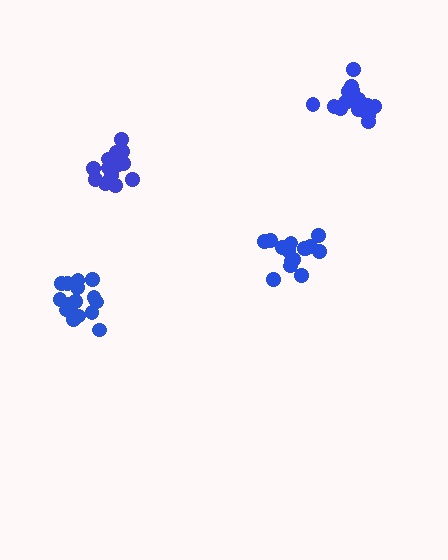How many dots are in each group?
Group 1: 18 dots, Group 2: 15 dots, Group 3: 17 dots, Group 4: 15 dots (65 total).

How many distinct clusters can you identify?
There are 4 distinct clusters.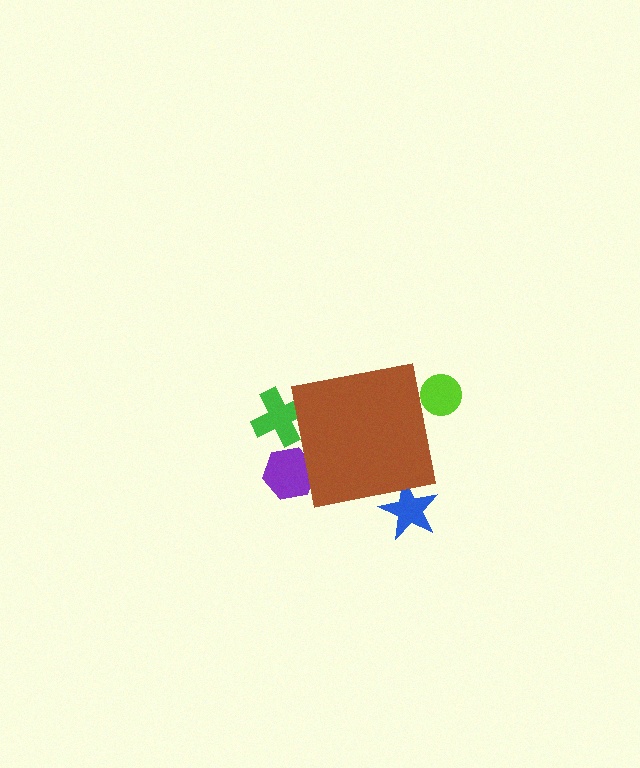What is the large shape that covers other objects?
A brown square.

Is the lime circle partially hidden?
Yes, the lime circle is partially hidden behind the brown square.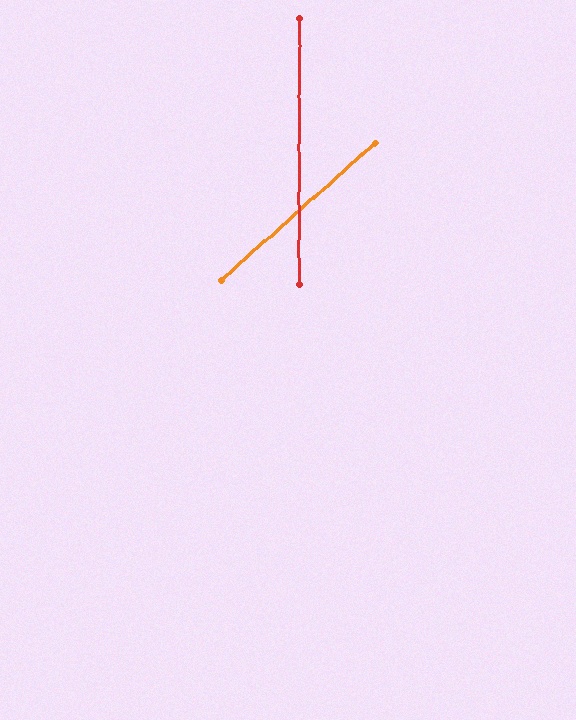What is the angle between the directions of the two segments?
Approximately 48 degrees.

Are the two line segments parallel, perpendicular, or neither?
Neither parallel nor perpendicular — they differ by about 48°.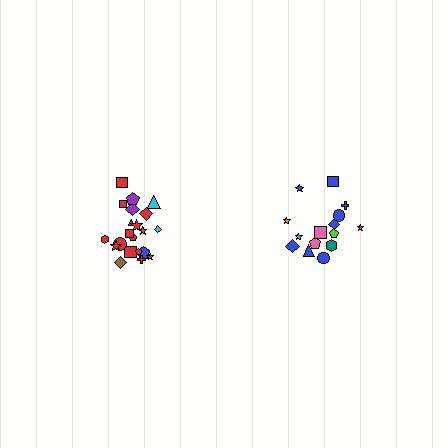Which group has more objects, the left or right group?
The left group.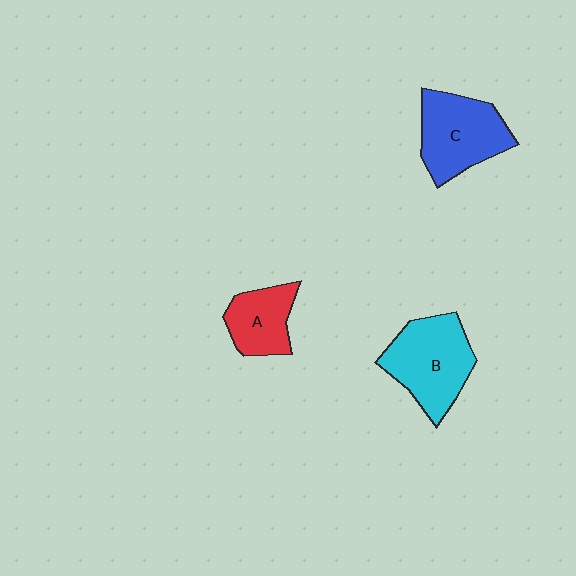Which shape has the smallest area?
Shape A (red).